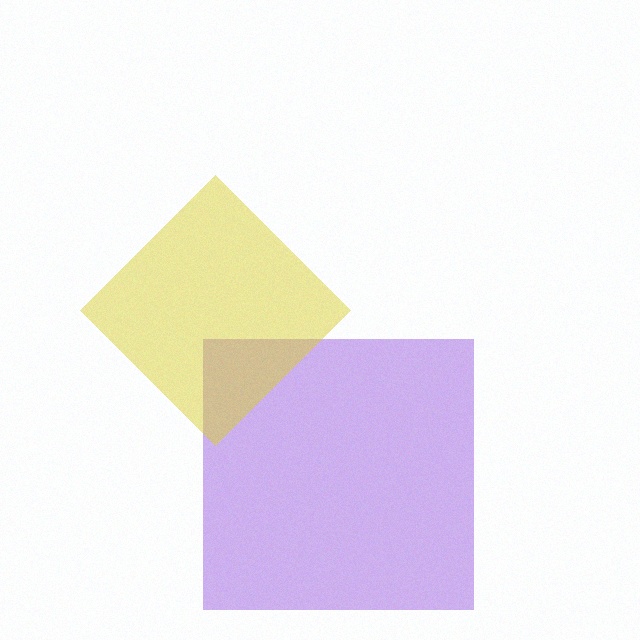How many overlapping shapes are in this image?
There are 2 overlapping shapes in the image.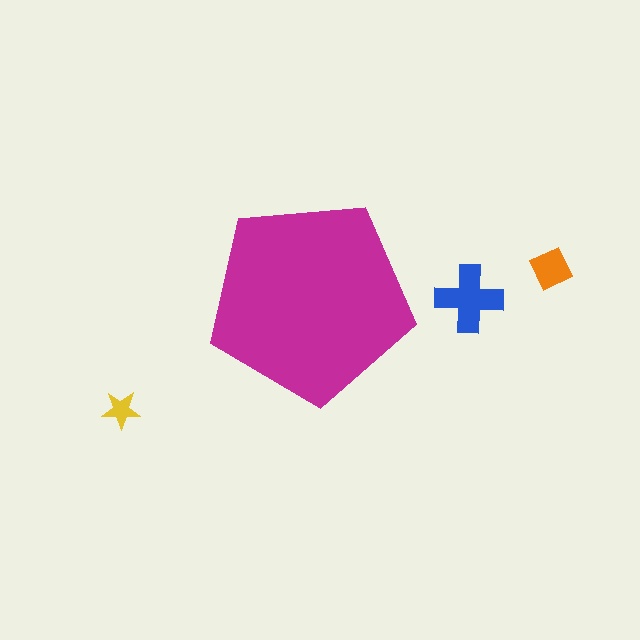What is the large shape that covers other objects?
A magenta pentagon.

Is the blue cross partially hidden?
No, the blue cross is fully visible.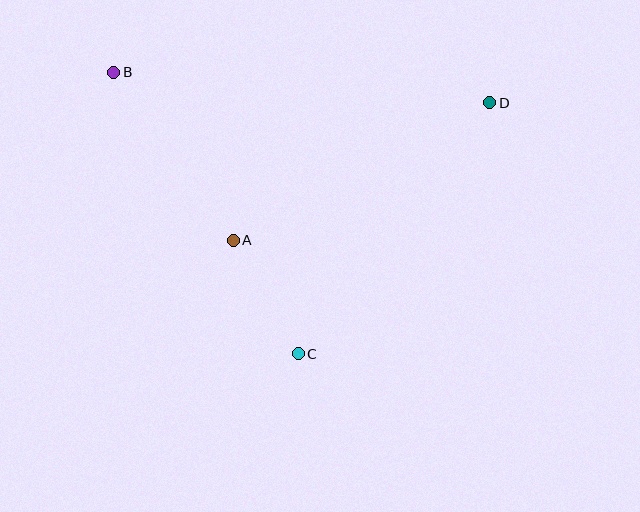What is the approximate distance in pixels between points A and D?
The distance between A and D is approximately 291 pixels.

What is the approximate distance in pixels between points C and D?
The distance between C and D is approximately 316 pixels.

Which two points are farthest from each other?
Points B and D are farthest from each other.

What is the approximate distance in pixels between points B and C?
The distance between B and C is approximately 337 pixels.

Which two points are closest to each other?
Points A and C are closest to each other.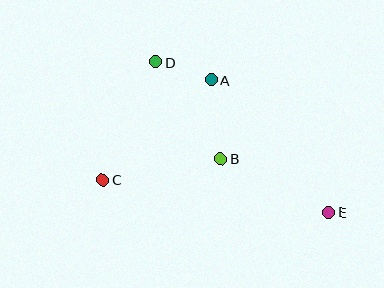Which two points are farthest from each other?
Points D and E are farthest from each other.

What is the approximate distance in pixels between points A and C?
The distance between A and C is approximately 147 pixels.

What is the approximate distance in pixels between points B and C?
The distance between B and C is approximately 119 pixels.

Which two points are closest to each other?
Points A and D are closest to each other.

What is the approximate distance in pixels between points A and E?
The distance between A and E is approximately 177 pixels.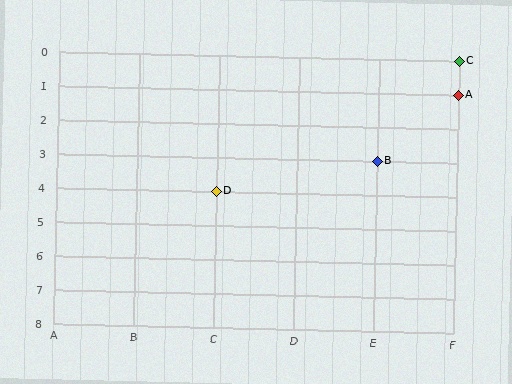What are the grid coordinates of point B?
Point B is at grid coordinates (E, 3).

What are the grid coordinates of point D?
Point D is at grid coordinates (C, 4).